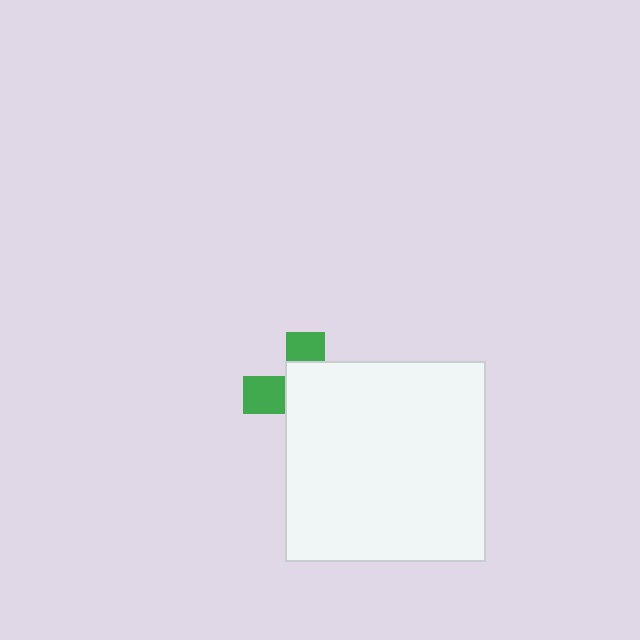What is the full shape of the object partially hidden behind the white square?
The partially hidden object is a green cross.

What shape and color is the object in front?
The object in front is a white square.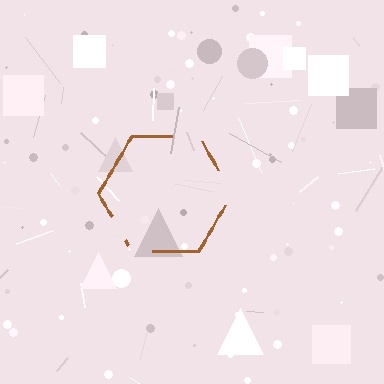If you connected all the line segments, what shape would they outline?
They would outline a hexagon.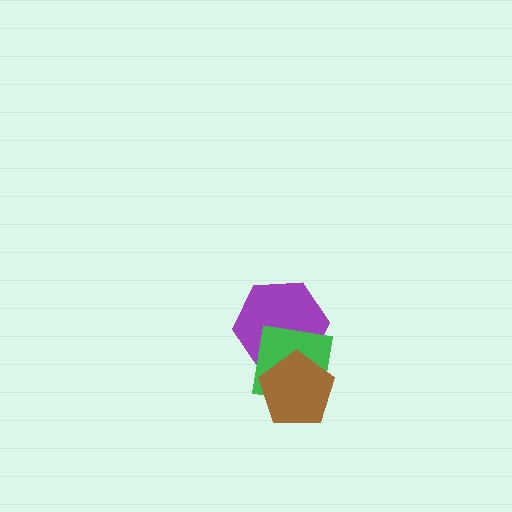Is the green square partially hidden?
Yes, it is partially covered by another shape.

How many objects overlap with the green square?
2 objects overlap with the green square.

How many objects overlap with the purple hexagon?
2 objects overlap with the purple hexagon.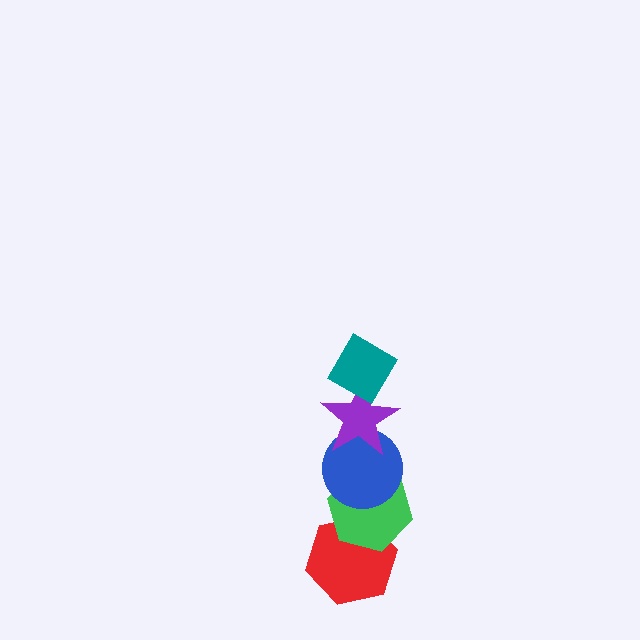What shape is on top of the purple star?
The teal diamond is on top of the purple star.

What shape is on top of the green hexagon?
The blue circle is on top of the green hexagon.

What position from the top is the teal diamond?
The teal diamond is 1st from the top.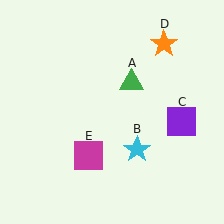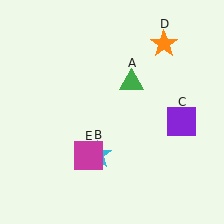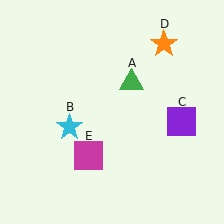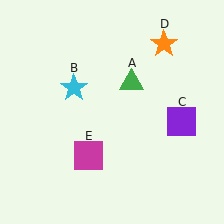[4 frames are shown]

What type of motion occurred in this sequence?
The cyan star (object B) rotated clockwise around the center of the scene.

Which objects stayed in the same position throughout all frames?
Green triangle (object A) and purple square (object C) and orange star (object D) and magenta square (object E) remained stationary.